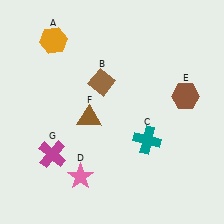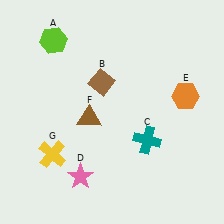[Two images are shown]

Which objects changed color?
A changed from orange to lime. E changed from brown to orange. G changed from magenta to yellow.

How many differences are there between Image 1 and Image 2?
There are 3 differences between the two images.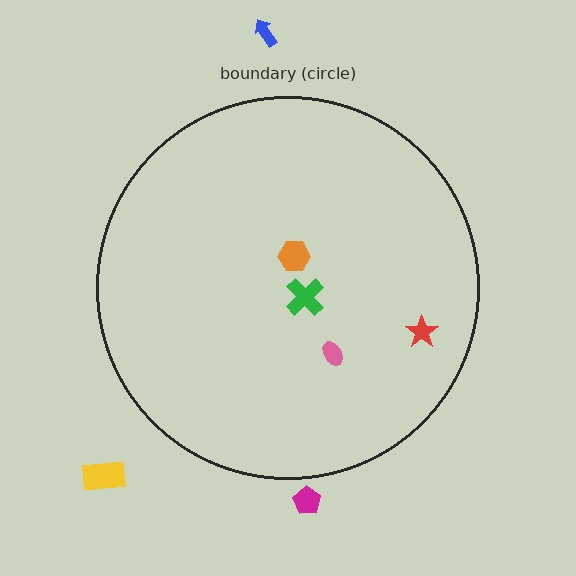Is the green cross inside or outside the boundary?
Inside.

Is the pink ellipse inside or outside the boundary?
Inside.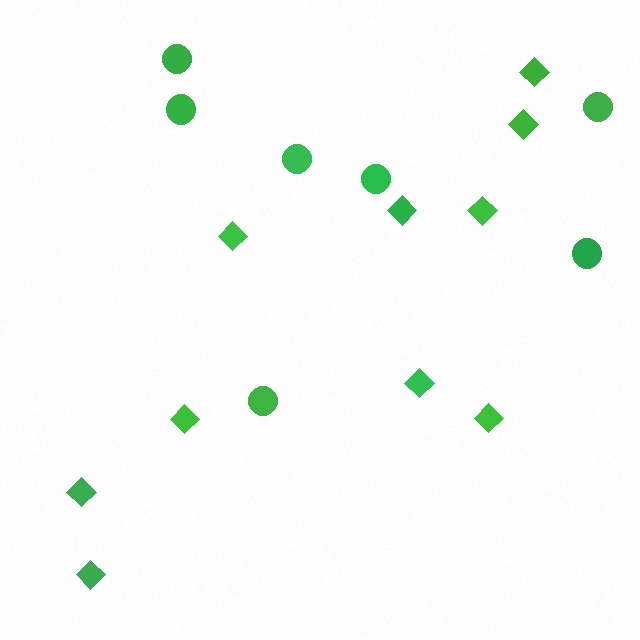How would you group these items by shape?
There are 2 groups: one group of diamonds (10) and one group of circles (7).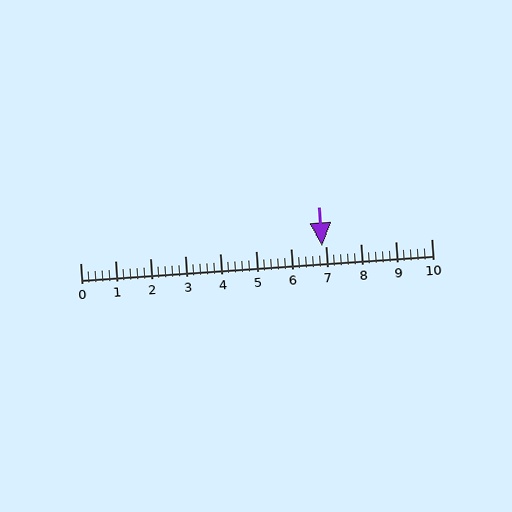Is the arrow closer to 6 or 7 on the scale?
The arrow is closer to 7.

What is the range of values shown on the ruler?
The ruler shows values from 0 to 10.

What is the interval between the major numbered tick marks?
The major tick marks are spaced 1 units apart.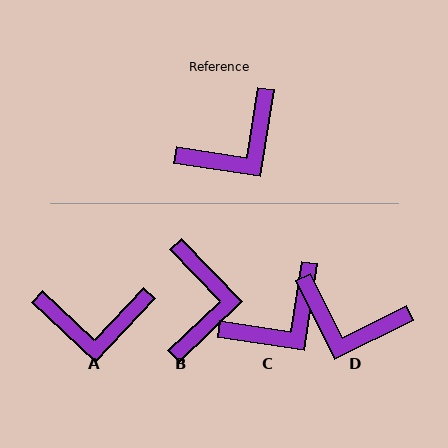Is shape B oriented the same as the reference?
No, it is off by about 53 degrees.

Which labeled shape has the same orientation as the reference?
C.